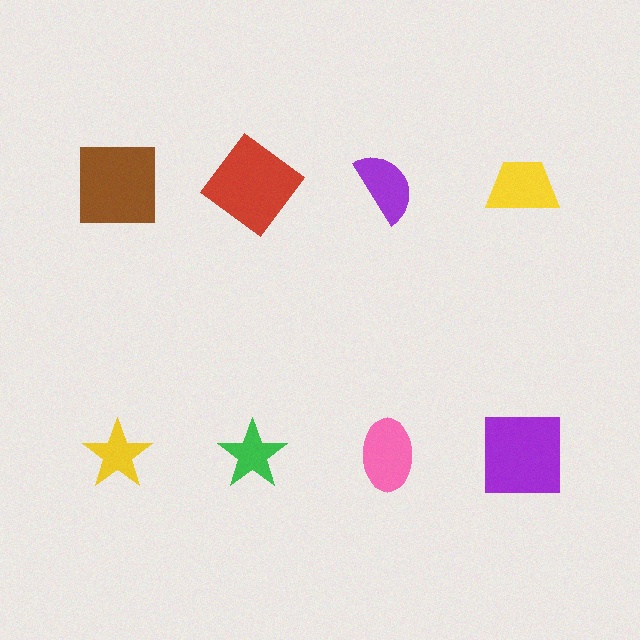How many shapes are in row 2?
4 shapes.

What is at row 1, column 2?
A red diamond.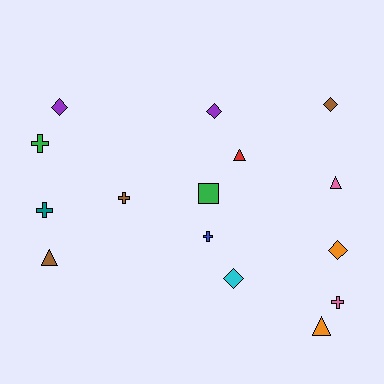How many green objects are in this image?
There are 2 green objects.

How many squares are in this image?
There is 1 square.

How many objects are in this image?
There are 15 objects.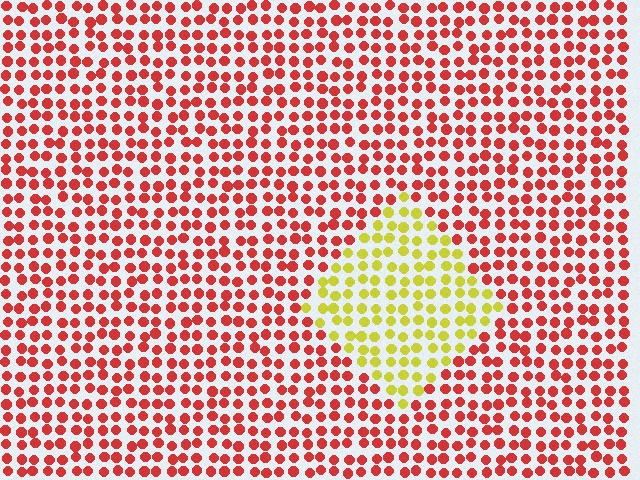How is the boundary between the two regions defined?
The boundary is defined purely by a slight shift in hue (about 65 degrees). Spacing, size, and orientation are identical on both sides.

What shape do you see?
I see a diamond.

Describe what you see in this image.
The image is filled with small red elements in a uniform arrangement. A diamond-shaped region is visible where the elements are tinted to a slightly different hue, forming a subtle color boundary.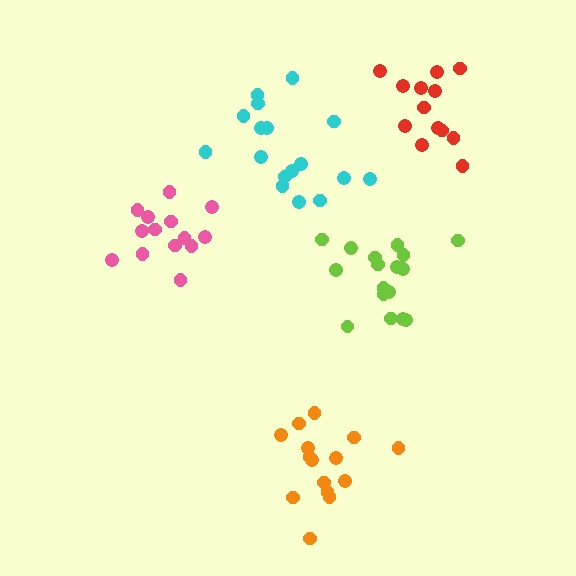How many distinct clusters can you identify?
There are 5 distinct clusters.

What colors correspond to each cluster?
The clusters are colored: lime, orange, cyan, red, pink.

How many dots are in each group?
Group 1: 17 dots, Group 2: 15 dots, Group 3: 17 dots, Group 4: 13 dots, Group 5: 14 dots (76 total).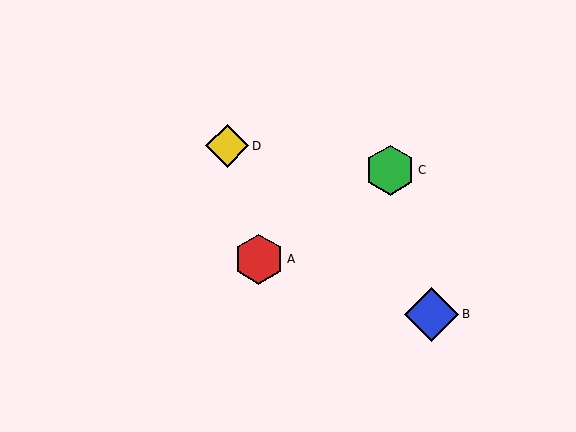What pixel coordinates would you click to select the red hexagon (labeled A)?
Click at (259, 259) to select the red hexagon A.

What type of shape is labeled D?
Shape D is a yellow diamond.